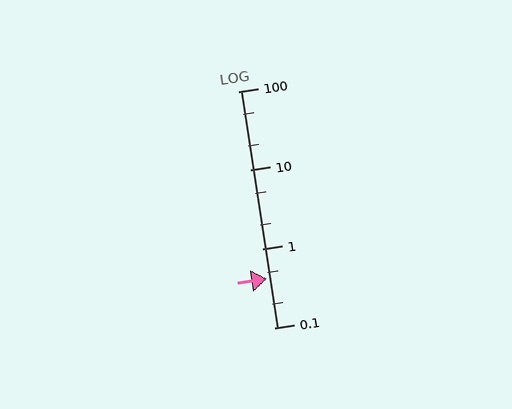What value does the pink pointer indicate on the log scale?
The pointer indicates approximately 0.42.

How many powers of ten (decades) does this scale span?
The scale spans 3 decades, from 0.1 to 100.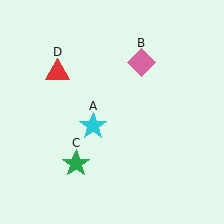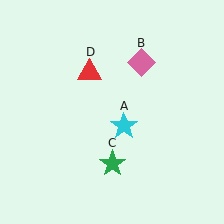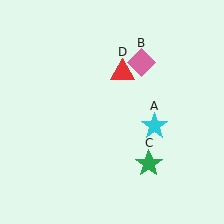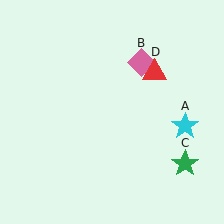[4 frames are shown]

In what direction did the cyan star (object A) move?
The cyan star (object A) moved right.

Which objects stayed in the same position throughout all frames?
Pink diamond (object B) remained stationary.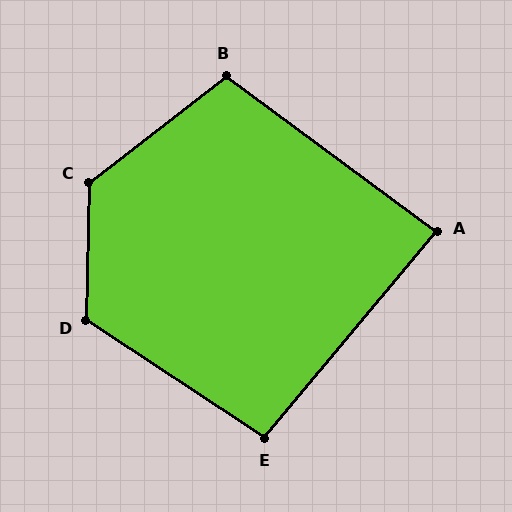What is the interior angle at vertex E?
Approximately 97 degrees (obtuse).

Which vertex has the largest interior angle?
C, at approximately 129 degrees.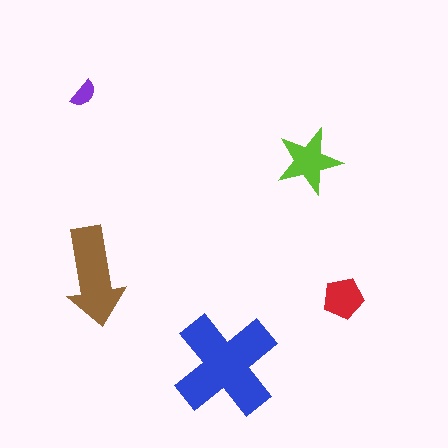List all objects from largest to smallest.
The blue cross, the brown arrow, the lime star, the red pentagon, the purple semicircle.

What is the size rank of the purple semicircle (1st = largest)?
5th.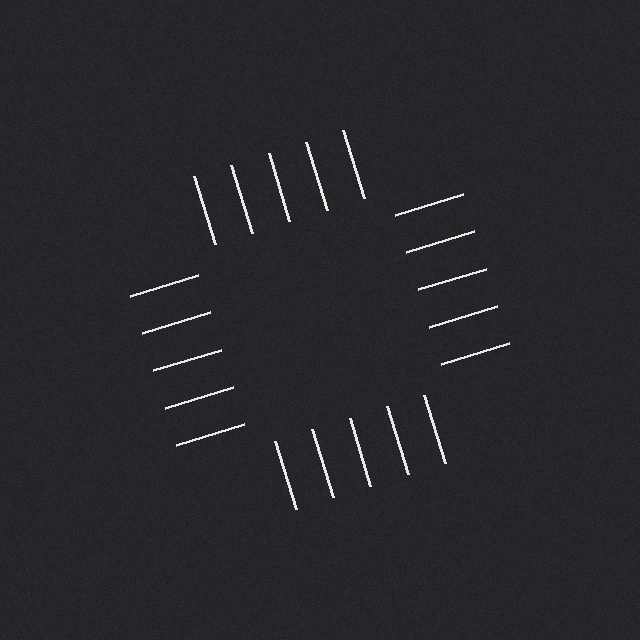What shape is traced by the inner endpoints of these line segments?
An illusory square — the line segments terminate on its edges but no continuous stroke is drawn.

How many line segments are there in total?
20 — 5 along each of the 4 edges.